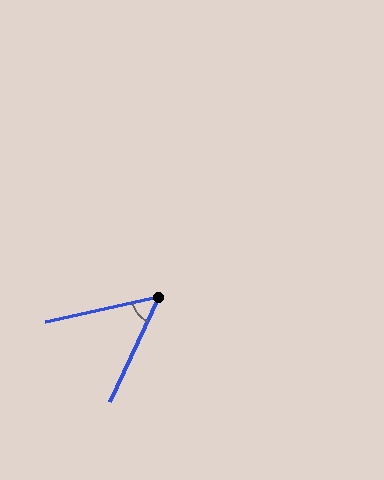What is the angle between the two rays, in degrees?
Approximately 52 degrees.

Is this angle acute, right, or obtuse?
It is acute.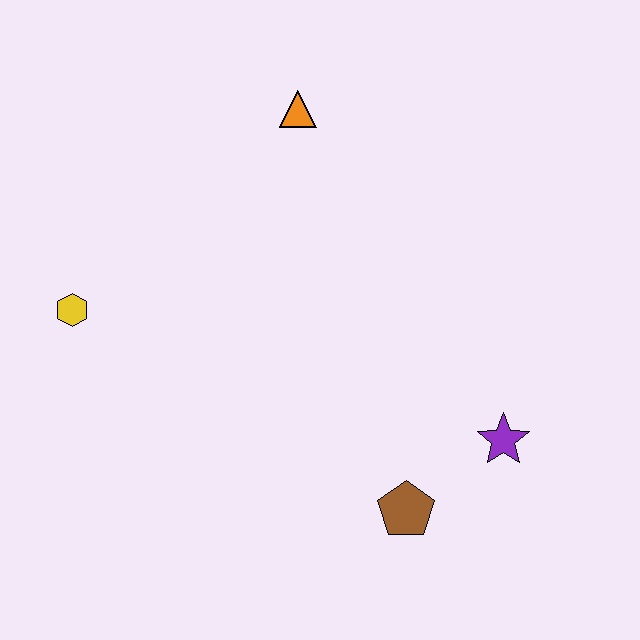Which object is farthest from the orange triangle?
The brown pentagon is farthest from the orange triangle.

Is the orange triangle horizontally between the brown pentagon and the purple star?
No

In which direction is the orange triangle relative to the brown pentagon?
The orange triangle is above the brown pentagon.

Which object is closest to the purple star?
The brown pentagon is closest to the purple star.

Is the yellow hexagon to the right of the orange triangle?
No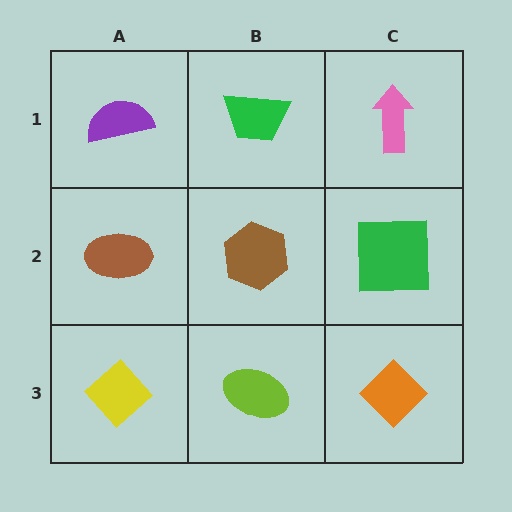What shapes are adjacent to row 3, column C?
A green square (row 2, column C), a lime ellipse (row 3, column B).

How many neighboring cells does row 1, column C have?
2.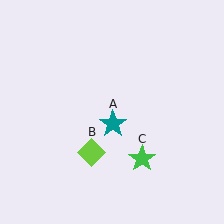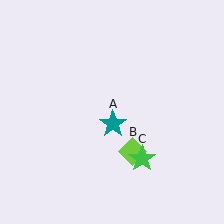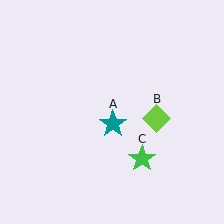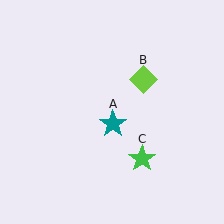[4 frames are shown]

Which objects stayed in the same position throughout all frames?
Teal star (object A) and green star (object C) remained stationary.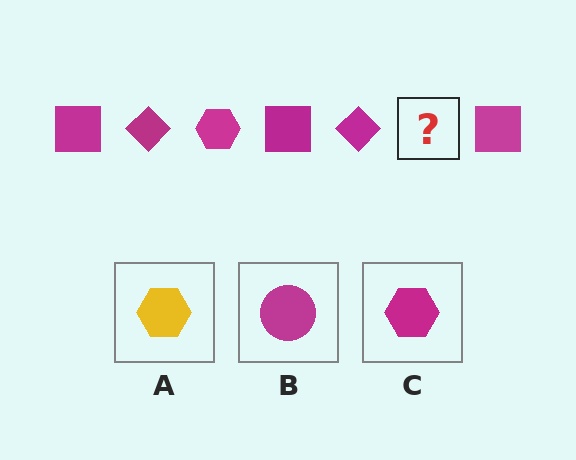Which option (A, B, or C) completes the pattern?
C.